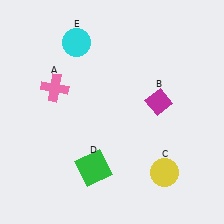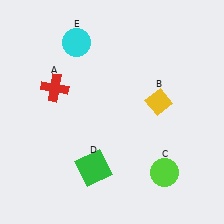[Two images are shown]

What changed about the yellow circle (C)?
In Image 1, C is yellow. In Image 2, it changed to lime.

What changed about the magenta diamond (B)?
In Image 1, B is magenta. In Image 2, it changed to yellow.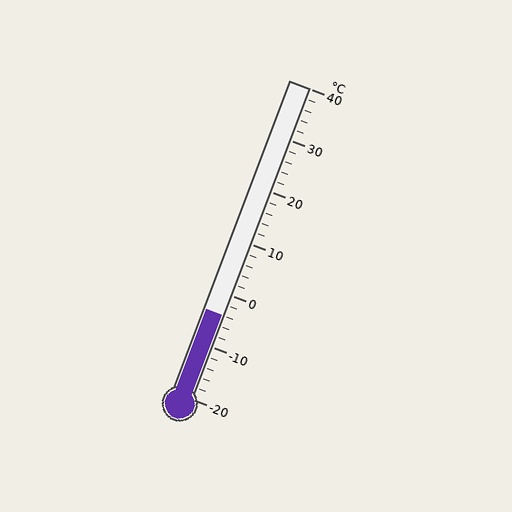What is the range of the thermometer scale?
The thermometer scale ranges from -20°C to 40°C.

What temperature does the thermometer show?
The thermometer shows approximately -4°C.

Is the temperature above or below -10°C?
The temperature is above -10°C.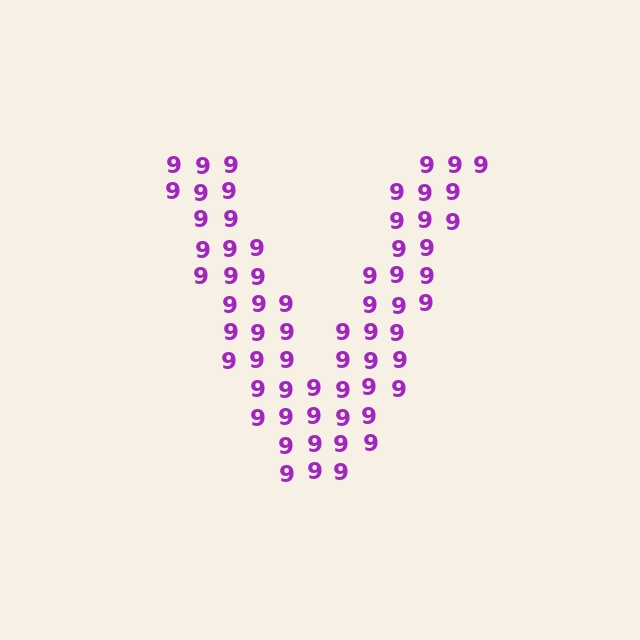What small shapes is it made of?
It is made of small digit 9's.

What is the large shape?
The large shape is the letter V.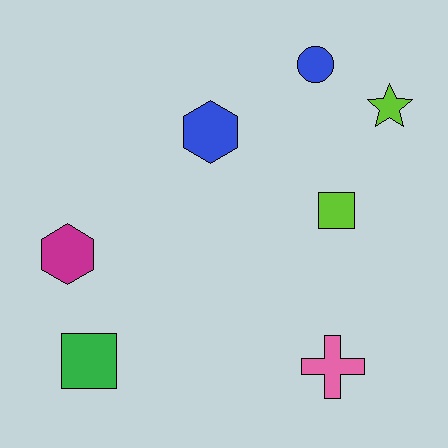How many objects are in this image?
There are 7 objects.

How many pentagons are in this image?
There are no pentagons.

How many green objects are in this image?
There is 1 green object.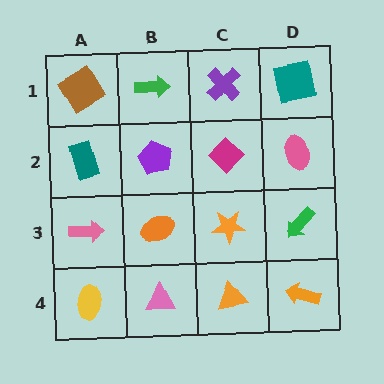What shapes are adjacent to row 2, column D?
A teal square (row 1, column D), a green arrow (row 3, column D), a magenta diamond (row 2, column C).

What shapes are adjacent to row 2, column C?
A purple cross (row 1, column C), an orange star (row 3, column C), a purple pentagon (row 2, column B), a pink ellipse (row 2, column D).